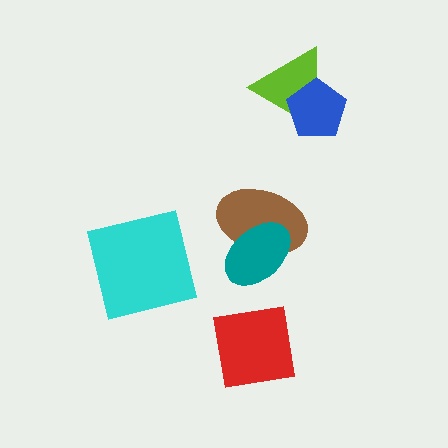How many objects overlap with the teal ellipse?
1 object overlaps with the teal ellipse.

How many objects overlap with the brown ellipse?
1 object overlaps with the brown ellipse.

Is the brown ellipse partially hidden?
Yes, it is partially covered by another shape.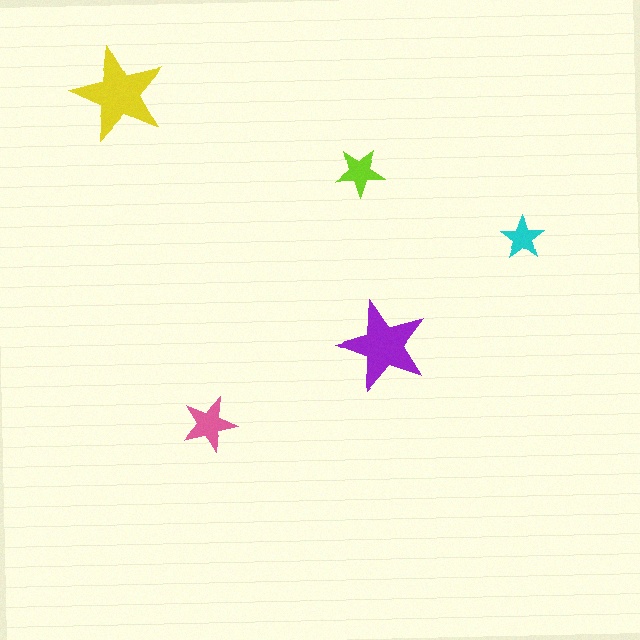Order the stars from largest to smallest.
the yellow one, the purple one, the pink one, the lime one, the cyan one.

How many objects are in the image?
There are 5 objects in the image.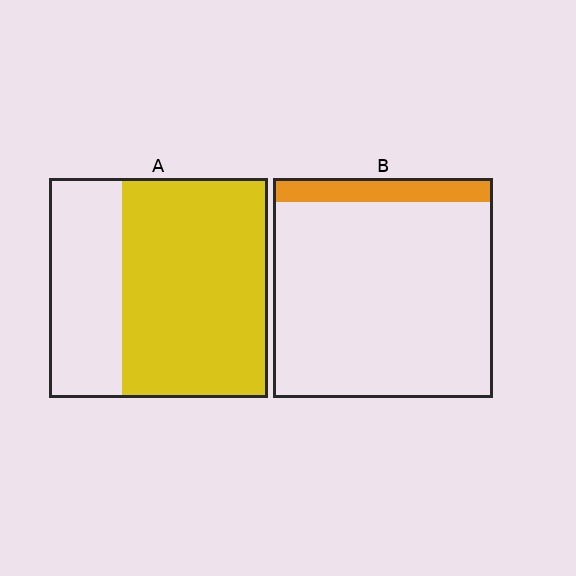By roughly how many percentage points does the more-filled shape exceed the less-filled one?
By roughly 55 percentage points (A over B).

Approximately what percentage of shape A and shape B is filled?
A is approximately 65% and B is approximately 10%.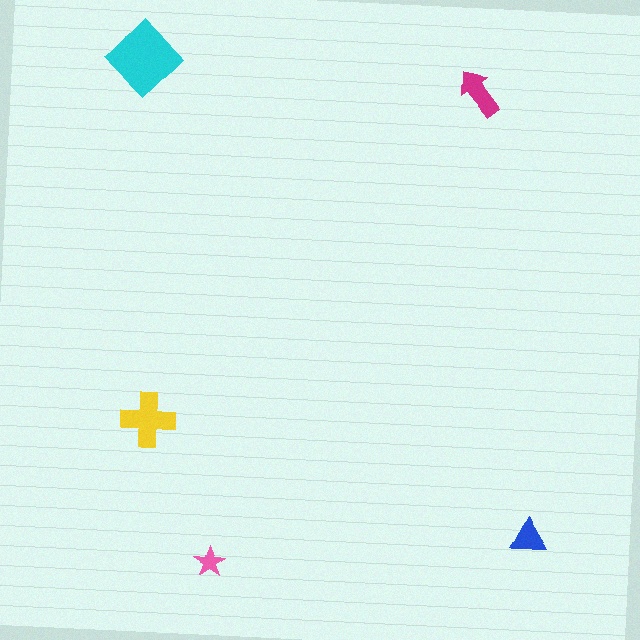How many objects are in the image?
There are 5 objects in the image.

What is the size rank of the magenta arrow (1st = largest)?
3rd.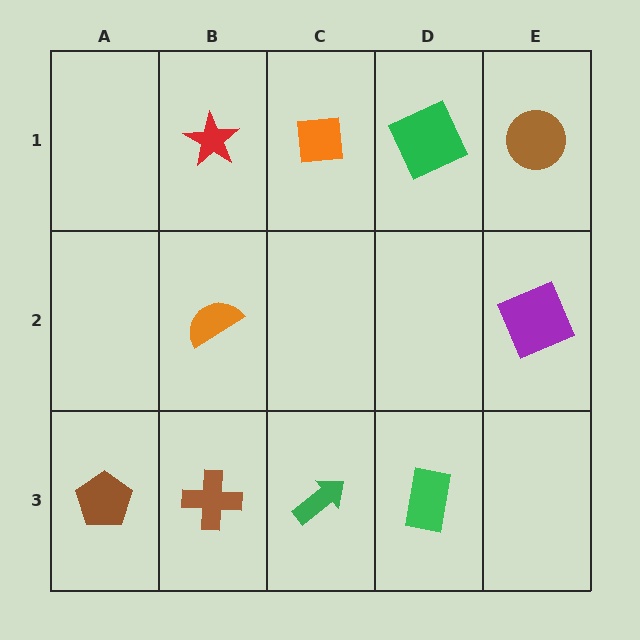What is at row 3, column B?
A brown cross.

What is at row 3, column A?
A brown pentagon.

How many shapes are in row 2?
2 shapes.